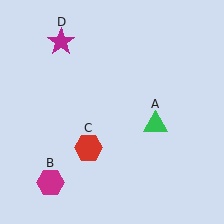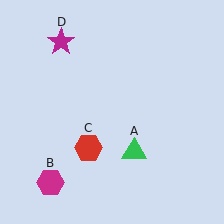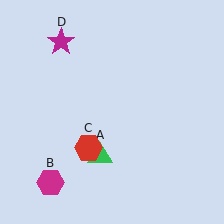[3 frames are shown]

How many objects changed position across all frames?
1 object changed position: green triangle (object A).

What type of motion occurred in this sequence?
The green triangle (object A) rotated clockwise around the center of the scene.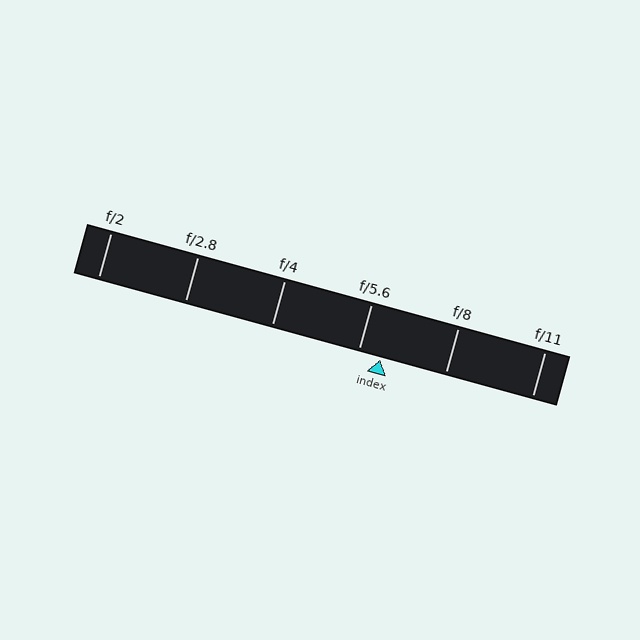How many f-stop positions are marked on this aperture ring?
There are 6 f-stop positions marked.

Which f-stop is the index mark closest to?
The index mark is closest to f/5.6.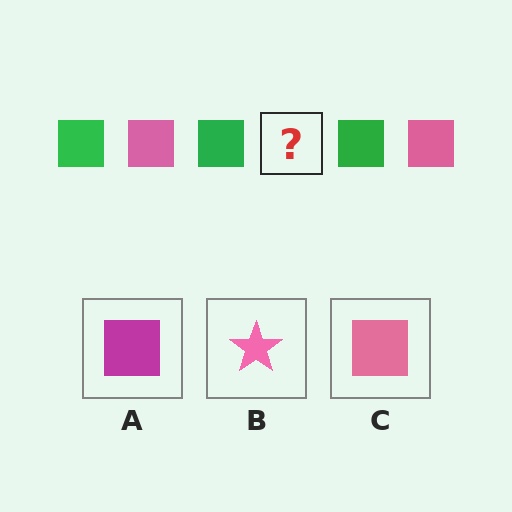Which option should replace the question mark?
Option C.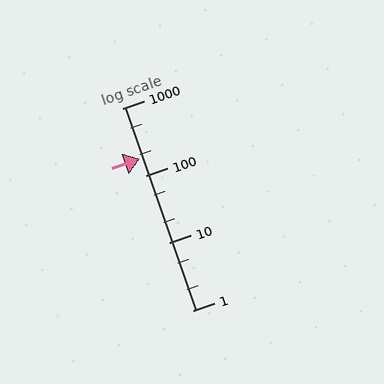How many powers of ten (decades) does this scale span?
The scale spans 3 decades, from 1 to 1000.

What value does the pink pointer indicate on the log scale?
The pointer indicates approximately 180.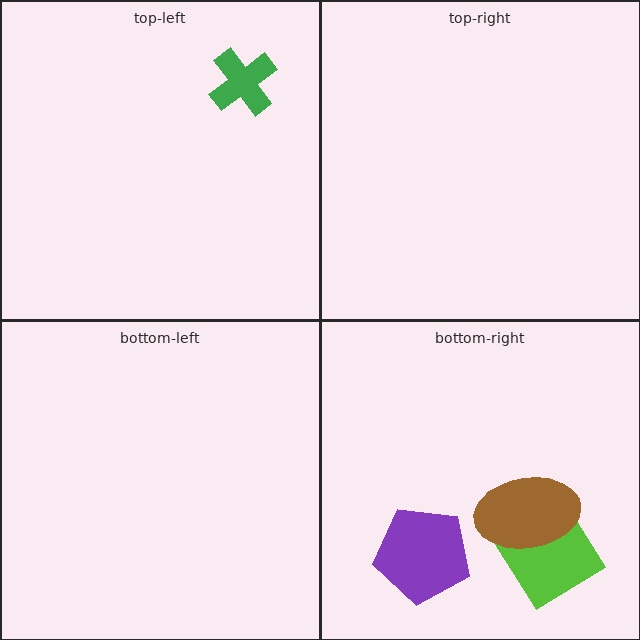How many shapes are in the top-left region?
1.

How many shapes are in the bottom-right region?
3.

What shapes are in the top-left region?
The green cross.